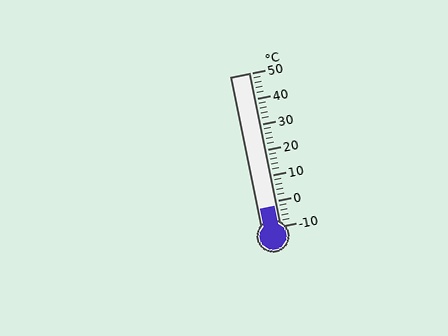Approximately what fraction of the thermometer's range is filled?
The thermometer is filled to approximately 15% of its range.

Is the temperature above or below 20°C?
The temperature is below 20°C.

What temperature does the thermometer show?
The thermometer shows approximately -2°C.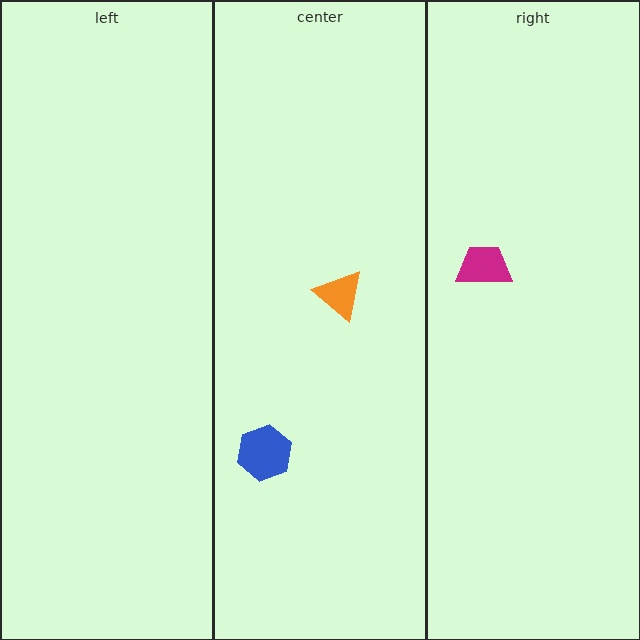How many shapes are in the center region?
2.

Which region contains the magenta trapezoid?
The right region.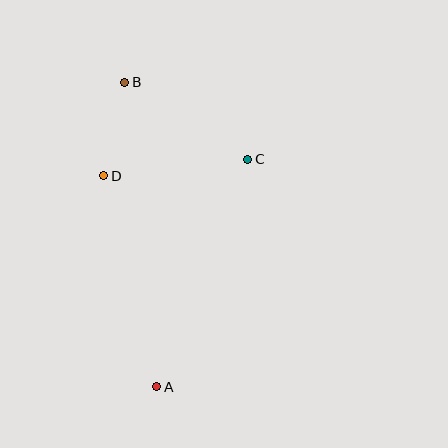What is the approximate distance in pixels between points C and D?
The distance between C and D is approximately 144 pixels.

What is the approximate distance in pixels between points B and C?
The distance between B and C is approximately 145 pixels.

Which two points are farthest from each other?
Points A and B are farthest from each other.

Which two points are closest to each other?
Points B and D are closest to each other.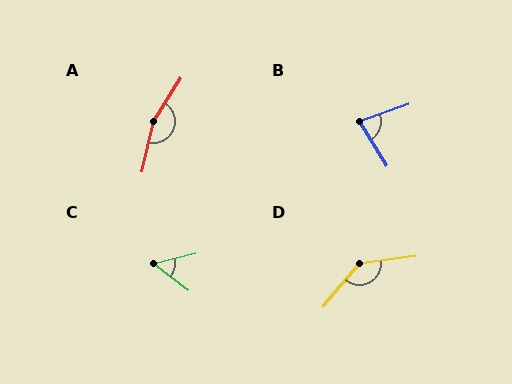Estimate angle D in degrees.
Approximately 137 degrees.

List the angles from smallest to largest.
C (52°), B (78°), D (137°), A (160°).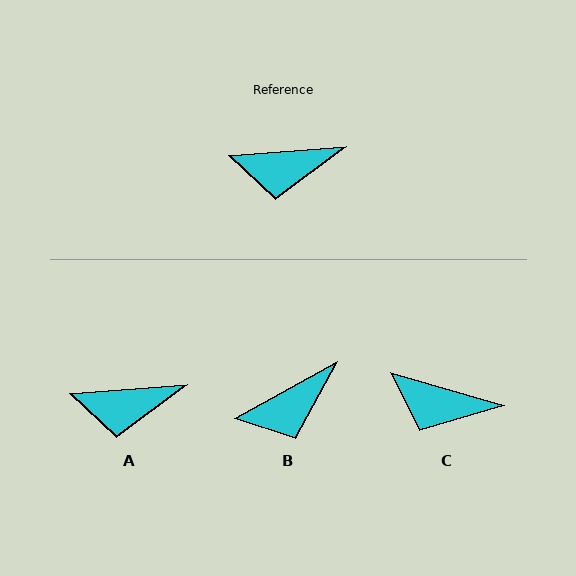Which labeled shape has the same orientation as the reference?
A.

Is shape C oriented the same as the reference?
No, it is off by about 21 degrees.